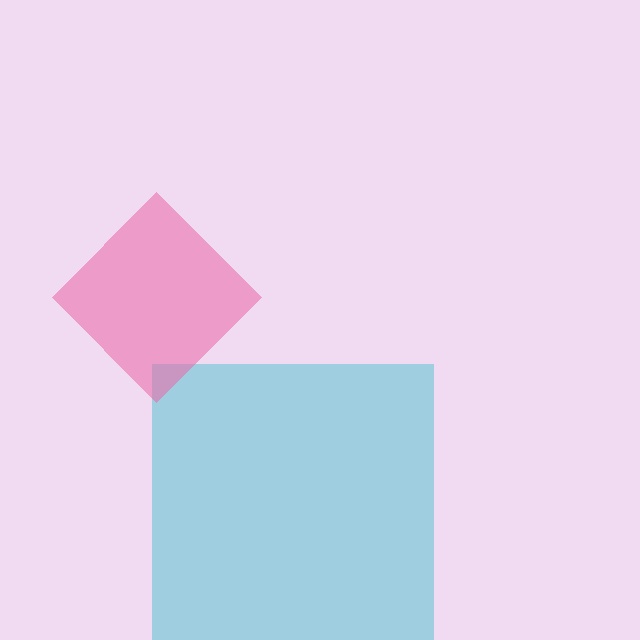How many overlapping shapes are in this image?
There are 2 overlapping shapes in the image.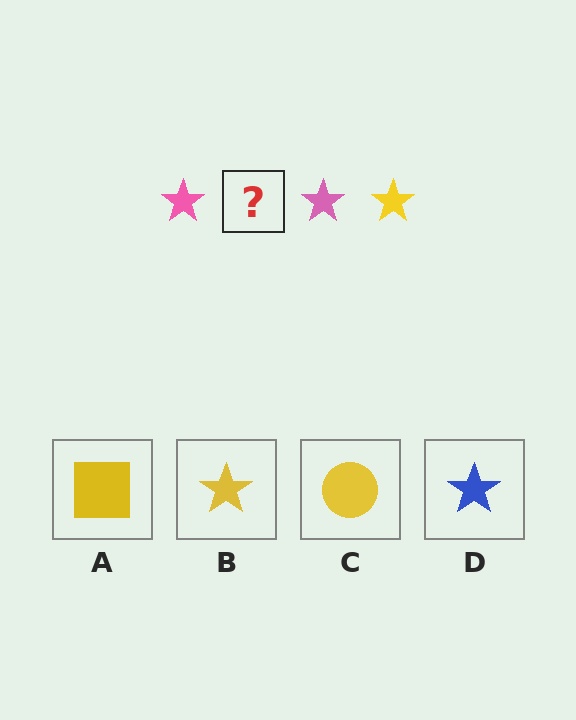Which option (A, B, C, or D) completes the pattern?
B.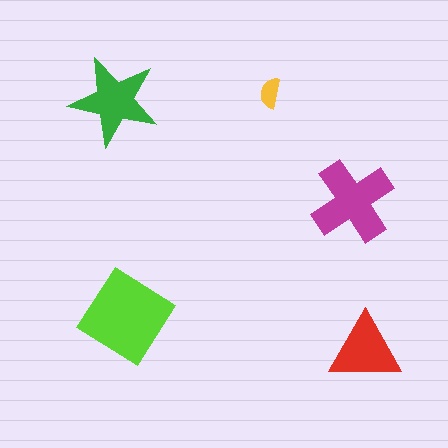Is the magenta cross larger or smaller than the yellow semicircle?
Larger.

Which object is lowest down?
The red triangle is bottommost.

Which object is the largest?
The lime diamond.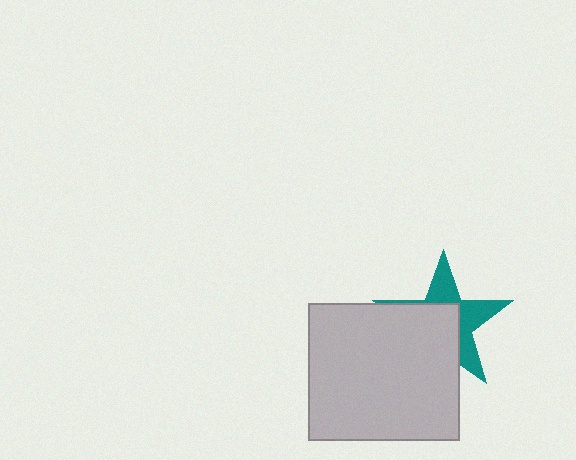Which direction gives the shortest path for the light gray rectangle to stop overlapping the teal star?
Moving toward the lower-left gives the shortest separation.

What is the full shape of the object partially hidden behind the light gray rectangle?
The partially hidden object is a teal star.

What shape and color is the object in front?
The object in front is a light gray rectangle.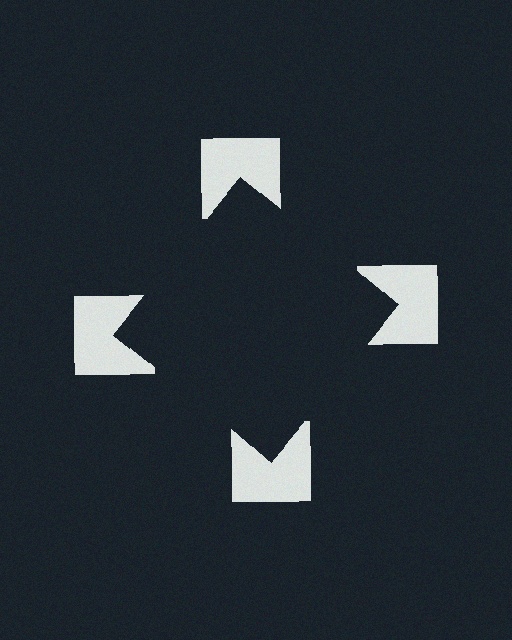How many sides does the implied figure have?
4 sides.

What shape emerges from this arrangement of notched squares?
An illusory square — its edges are inferred from the aligned wedge cuts in the notched squares, not physically drawn.